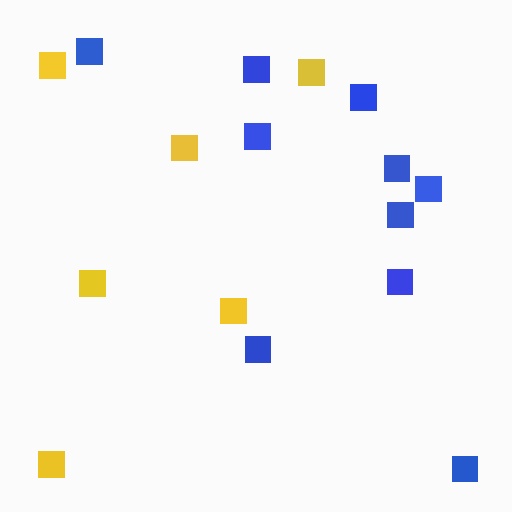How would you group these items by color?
There are 2 groups: one group of yellow squares (6) and one group of blue squares (10).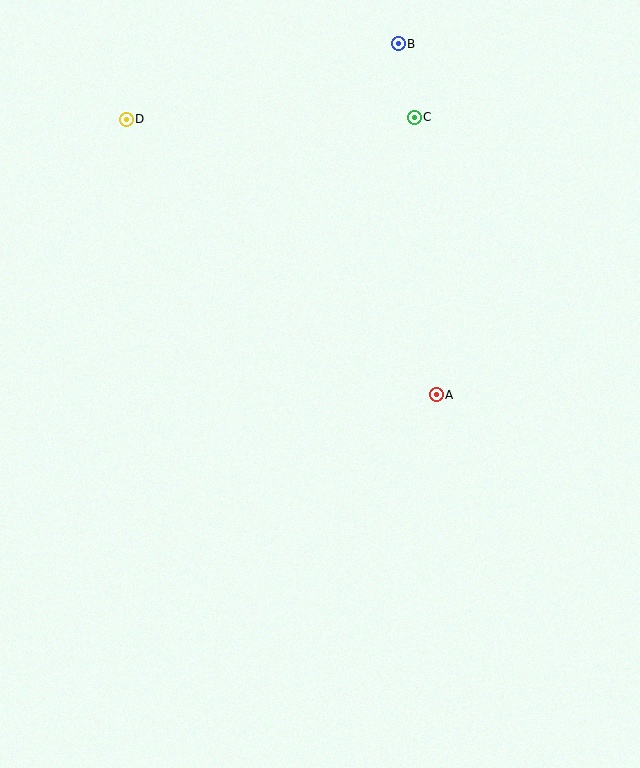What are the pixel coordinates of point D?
Point D is at (126, 119).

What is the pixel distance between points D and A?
The distance between D and A is 415 pixels.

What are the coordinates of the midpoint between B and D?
The midpoint between B and D is at (262, 81).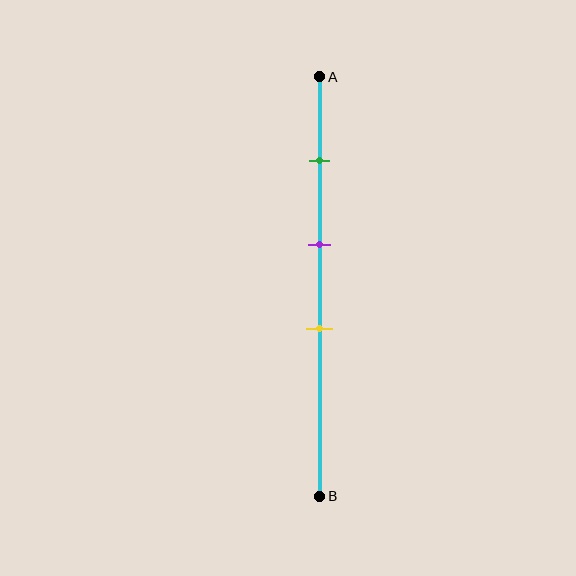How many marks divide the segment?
There are 3 marks dividing the segment.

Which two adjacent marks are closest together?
The purple and yellow marks are the closest adjacent pair.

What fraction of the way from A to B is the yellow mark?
The yellow mark is approximately 60% (0.6) of the way from A to B.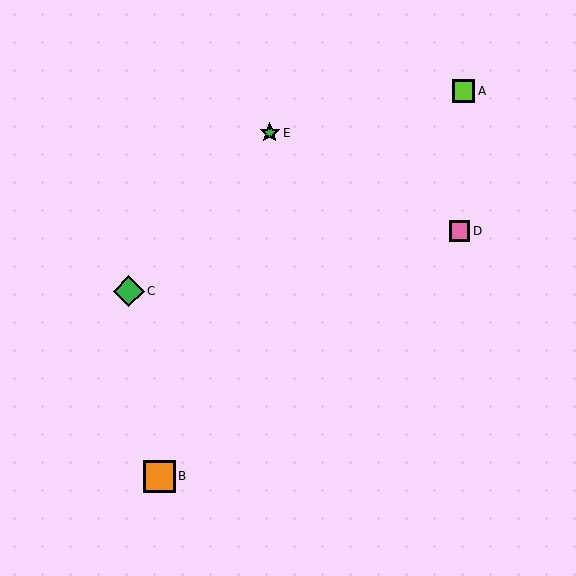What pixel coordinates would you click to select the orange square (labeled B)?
Click at (159, 476) to select the orange square B.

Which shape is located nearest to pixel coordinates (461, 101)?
The lime square (labeled A) at (463, 91) is nearest to that location.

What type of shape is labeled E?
Shape E is a green star.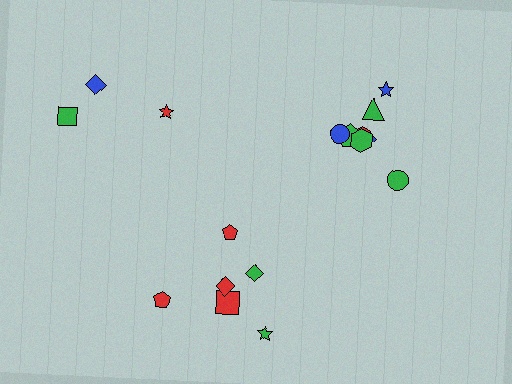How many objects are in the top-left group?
There are 3 objects.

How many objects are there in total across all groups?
There are 17 objects.